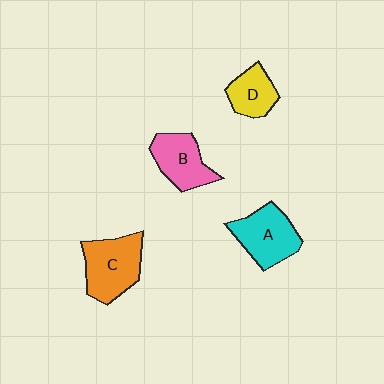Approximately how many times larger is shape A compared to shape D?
Approximately 1.5 times.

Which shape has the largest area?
Shape C (orange).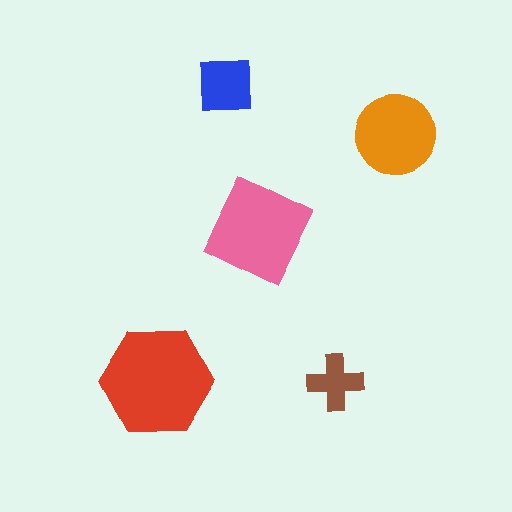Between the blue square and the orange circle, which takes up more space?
The orange circle.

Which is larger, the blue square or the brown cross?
The blue square.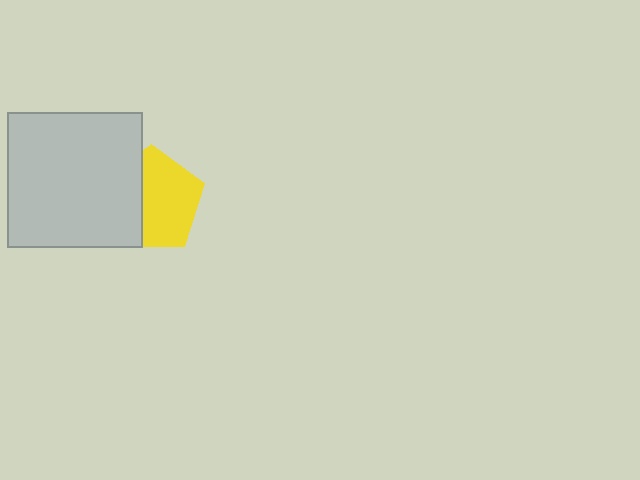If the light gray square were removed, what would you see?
You would see the complete yellow pentagon.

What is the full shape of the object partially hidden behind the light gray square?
The partially hidden object is a yellow pentagon.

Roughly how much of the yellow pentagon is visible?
About half of it is visible (roughly 60%).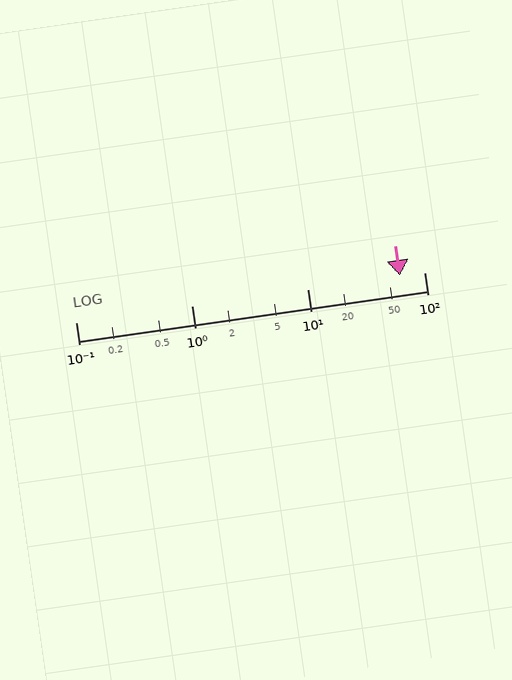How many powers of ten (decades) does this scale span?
The scale spans 3 decades, from 0.1 to 100.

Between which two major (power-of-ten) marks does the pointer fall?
The pointer is between 10 and 100.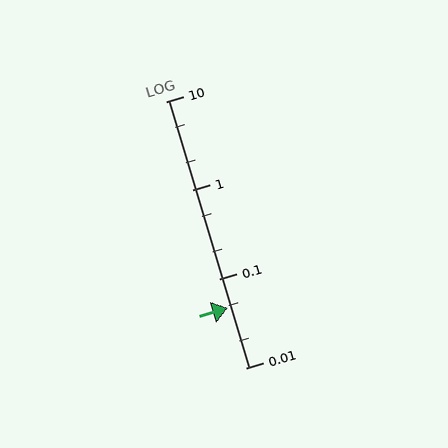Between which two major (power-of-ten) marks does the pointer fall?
The pointer is between 0.01 and 0.1.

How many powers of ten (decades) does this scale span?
The scale spans 3 decades, from 0.01 to 10.